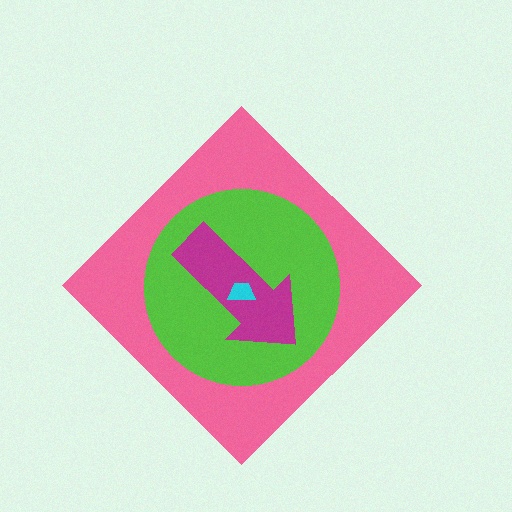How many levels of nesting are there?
4.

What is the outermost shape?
The pink diamond.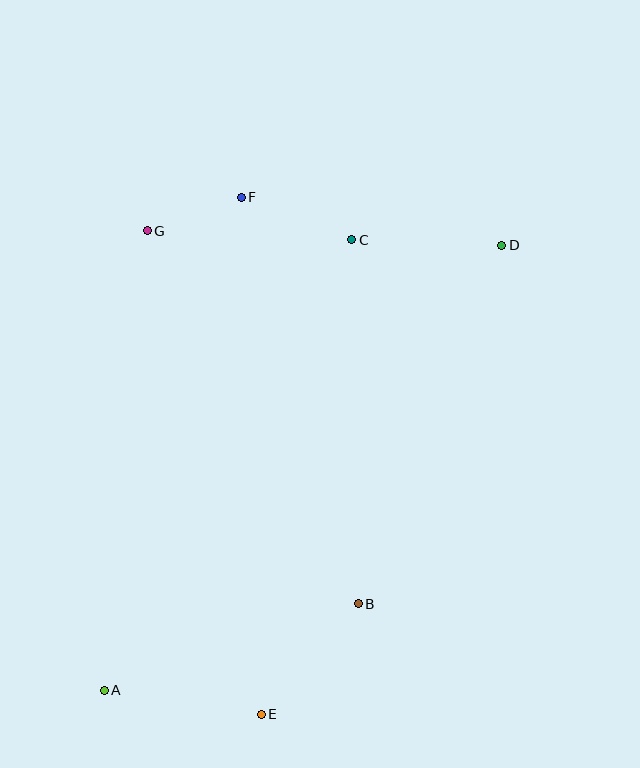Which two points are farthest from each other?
Points A and D are farthest from each other.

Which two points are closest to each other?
Points F and G are closest to each other.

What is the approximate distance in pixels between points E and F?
The distance between E and F is approximately 518 pixels.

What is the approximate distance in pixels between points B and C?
The distance between B and C is approximately 364 pixels.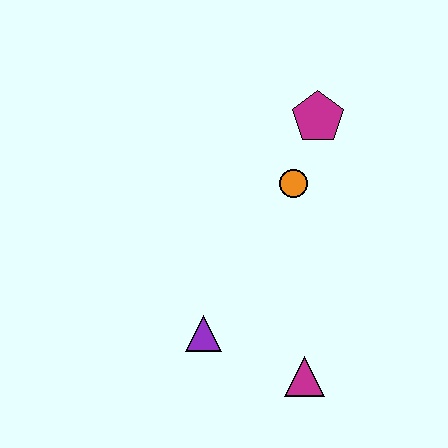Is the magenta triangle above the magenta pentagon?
No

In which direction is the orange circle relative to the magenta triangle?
The orange circle is above the magenta triangle.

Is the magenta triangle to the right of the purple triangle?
Yes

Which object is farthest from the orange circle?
The magenta triangle is farthest from the orange circle.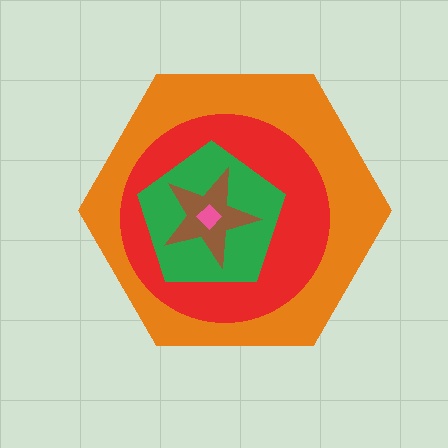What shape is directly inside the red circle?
The green pentagon.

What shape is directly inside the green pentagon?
The brown star.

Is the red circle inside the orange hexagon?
Yes.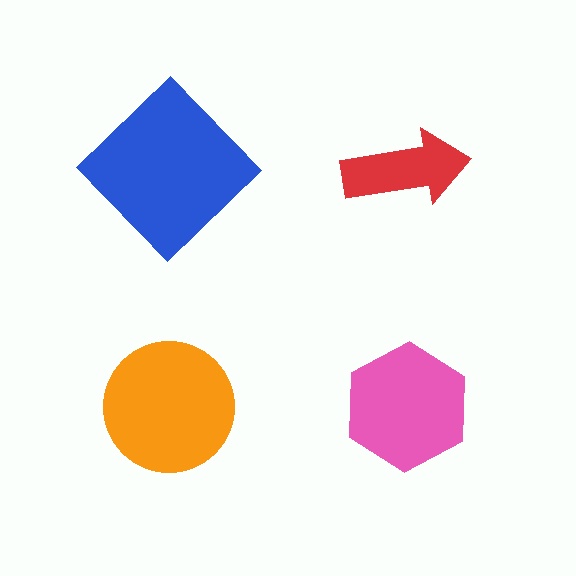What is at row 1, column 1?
A blue diamond.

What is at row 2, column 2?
A pink hexagon.